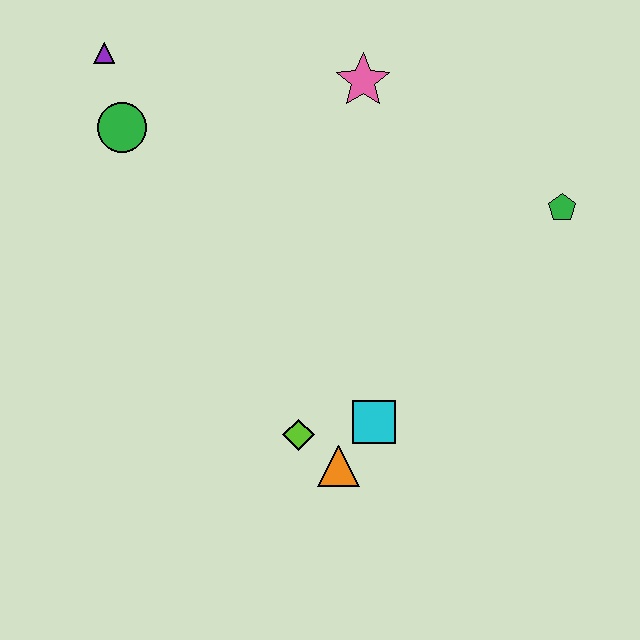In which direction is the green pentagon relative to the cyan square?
The green pentagon is above the cyan square.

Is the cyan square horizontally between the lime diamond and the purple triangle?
No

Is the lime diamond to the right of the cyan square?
No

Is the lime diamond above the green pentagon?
No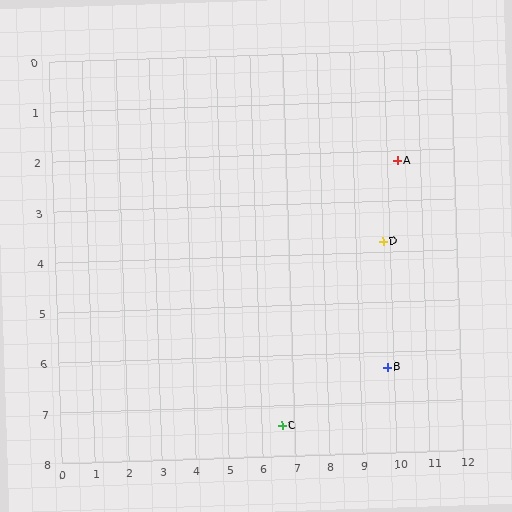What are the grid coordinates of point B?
Point B is at approximately (9.8, 6.3).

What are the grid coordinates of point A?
Point A is at approximately (10.3, 2.2).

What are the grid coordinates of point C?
Point C is at approximately (6.6, 7.4).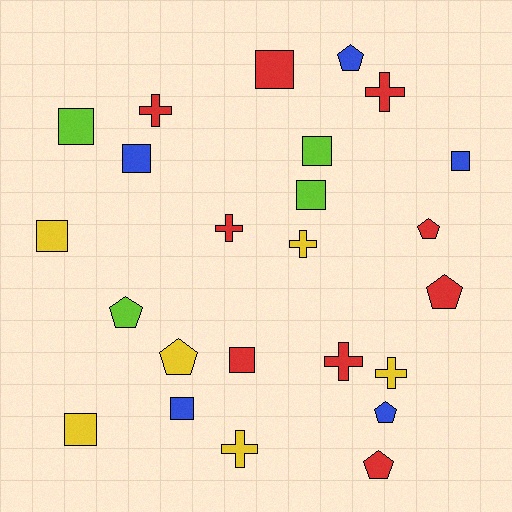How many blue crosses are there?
There are no blue crosses.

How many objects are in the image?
There are 24 objects.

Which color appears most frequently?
Red, with 9 objects.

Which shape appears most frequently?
Square, with 10 objects.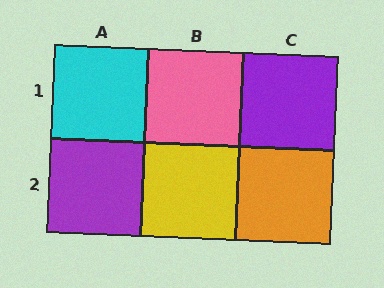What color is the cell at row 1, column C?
Purple.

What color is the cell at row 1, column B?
Pink.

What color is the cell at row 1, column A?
Cyan.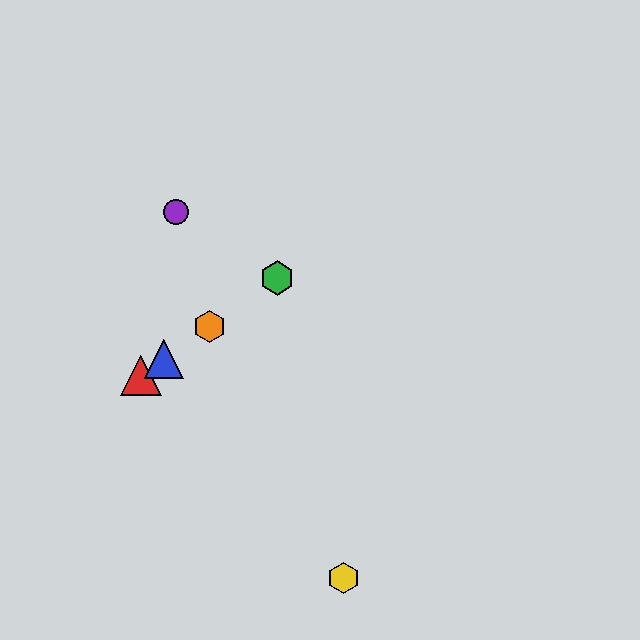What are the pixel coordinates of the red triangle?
The red triangle is at (141, 376).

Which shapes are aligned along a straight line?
The red triangle, the blue triangle, the green hexagon, the orange hexagon are aligned along a straight line.